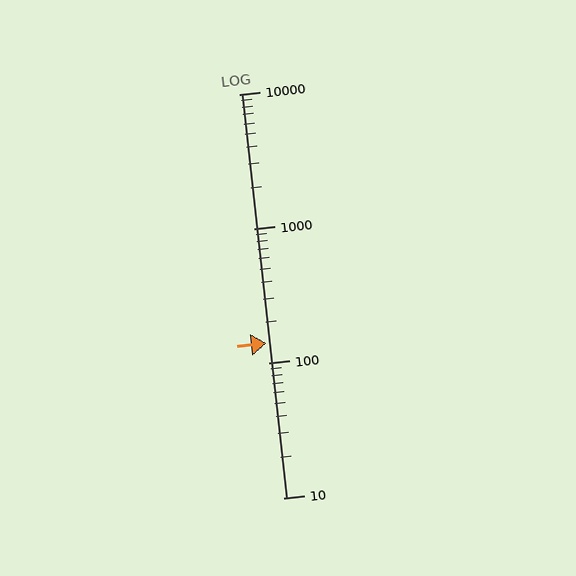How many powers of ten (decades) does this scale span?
The scale spans 3 decades, from 10 to 10000.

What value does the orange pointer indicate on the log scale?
The pointer indicates approximately 140.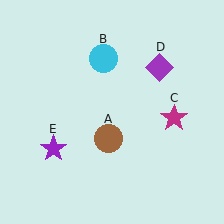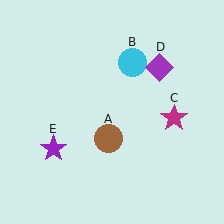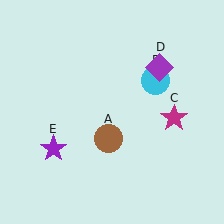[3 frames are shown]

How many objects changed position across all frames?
1 object changed position: cyan circle (object B).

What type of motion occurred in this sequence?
The cyan circle (object B) rotated clockwise around the center of the scene.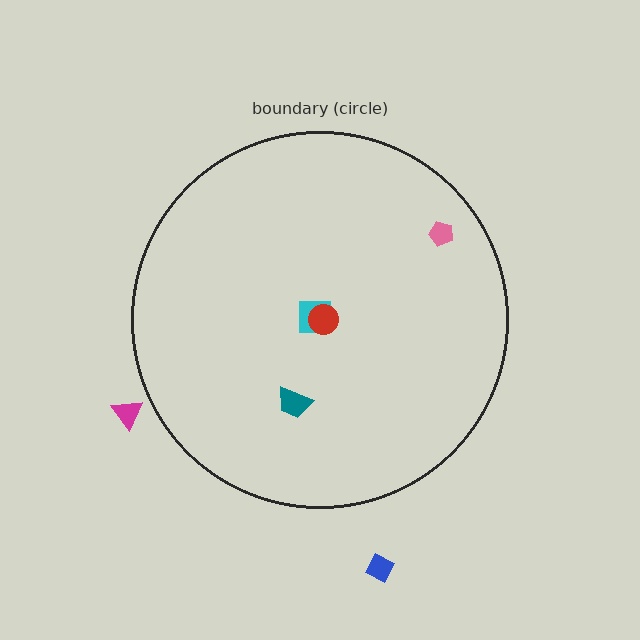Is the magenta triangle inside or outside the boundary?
Outside.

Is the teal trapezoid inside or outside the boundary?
Inside.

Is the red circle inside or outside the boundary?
Inside.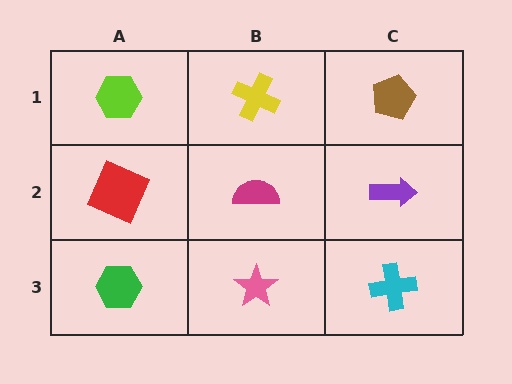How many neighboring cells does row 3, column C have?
2.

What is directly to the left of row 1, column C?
A yellow cross.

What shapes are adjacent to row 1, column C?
A purple arrow (row 2, column C), a yellow cross (row 1, column B).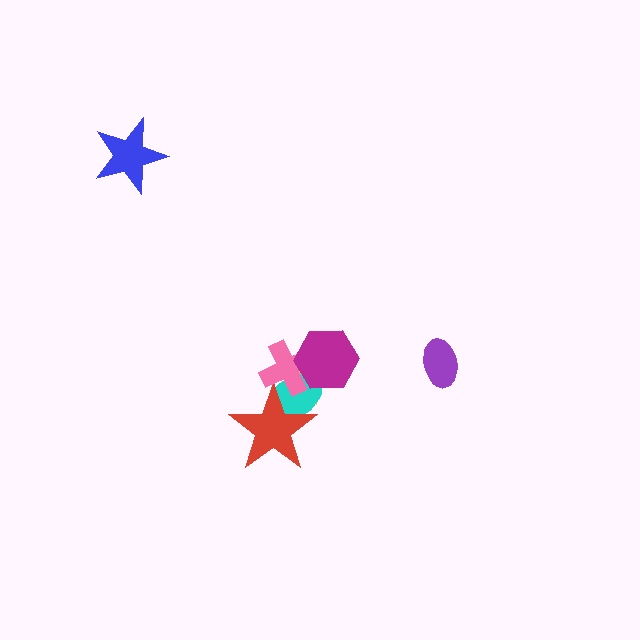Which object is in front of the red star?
The pink cross is in front of the red star.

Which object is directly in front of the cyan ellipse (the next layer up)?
The red star is directly in front of the cyan ellipse.